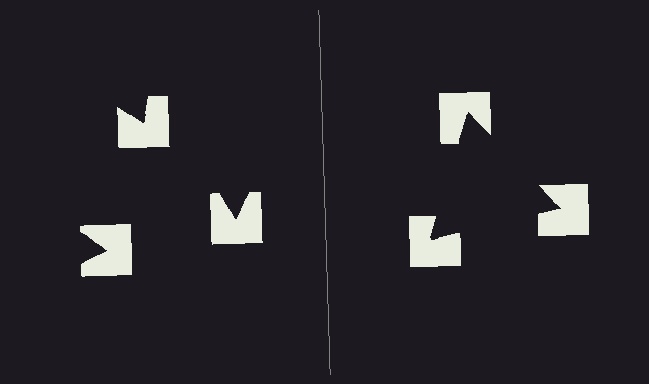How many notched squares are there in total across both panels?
6 — 3 on each side.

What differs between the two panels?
The notched squares are positioned identically on both sides; only the wedge orientations differ. On the right they align to a triangle; on the left they are misaligned.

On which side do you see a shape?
An illusory triangle appears on the right side. On the left side the wedge cuts are rotated, so no coherent shape forms.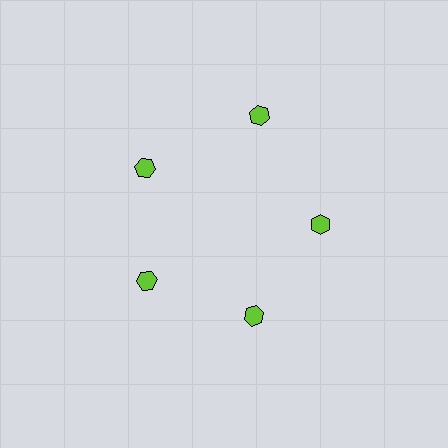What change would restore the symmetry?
The symmetry would be restored by moving it inward, back onto the ring so that all 5 hexagons sit at equal angles and equal distance from the center.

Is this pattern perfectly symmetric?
No. The 5 lime hexagons are arranged in a ring, but one element near the 1 o'clock position is pushed outward from the center, breaking the 5-fold rotational symmetry.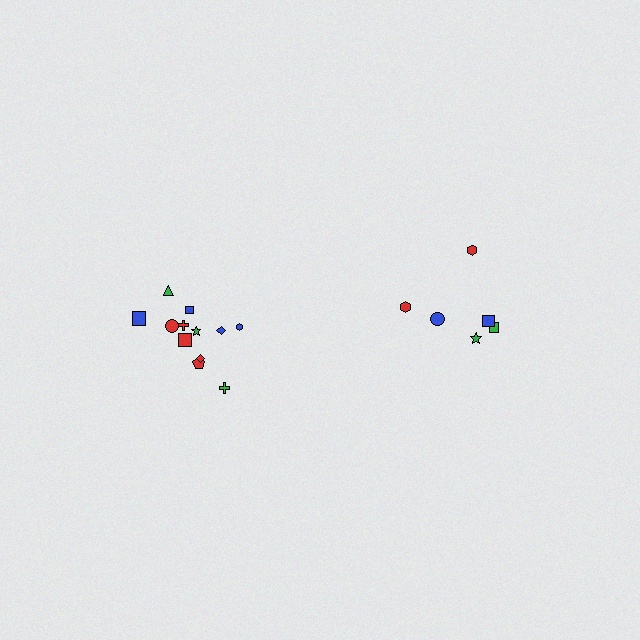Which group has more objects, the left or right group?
The left group.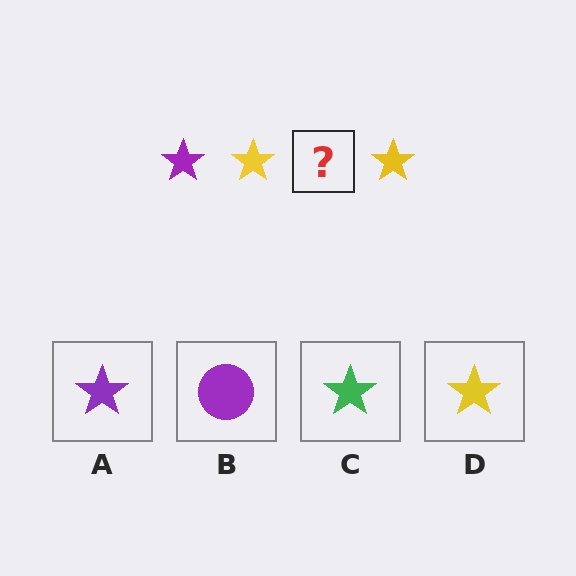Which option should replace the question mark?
Option A.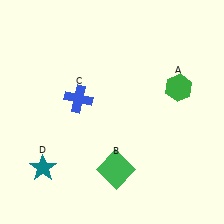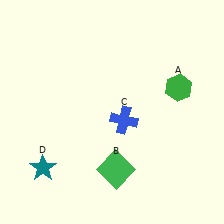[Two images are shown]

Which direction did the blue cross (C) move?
The blue cross (C) moved right.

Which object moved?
The blue cross (C) moved right.